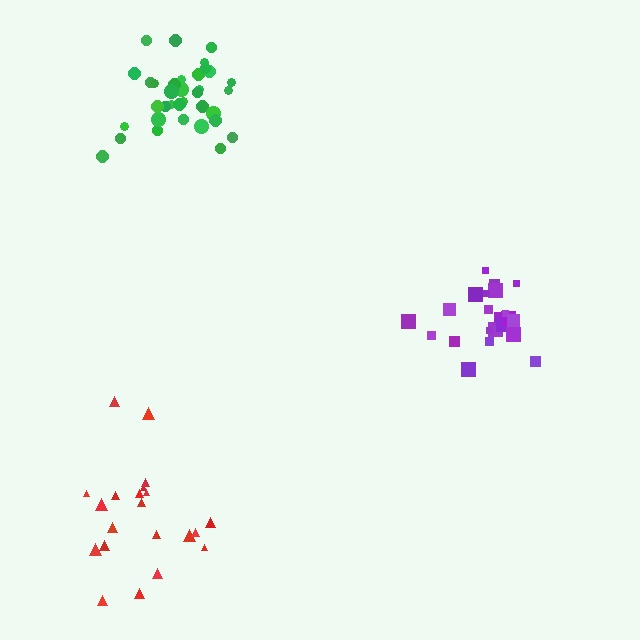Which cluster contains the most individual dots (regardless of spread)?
Green (35).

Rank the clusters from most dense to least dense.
green, purple, red.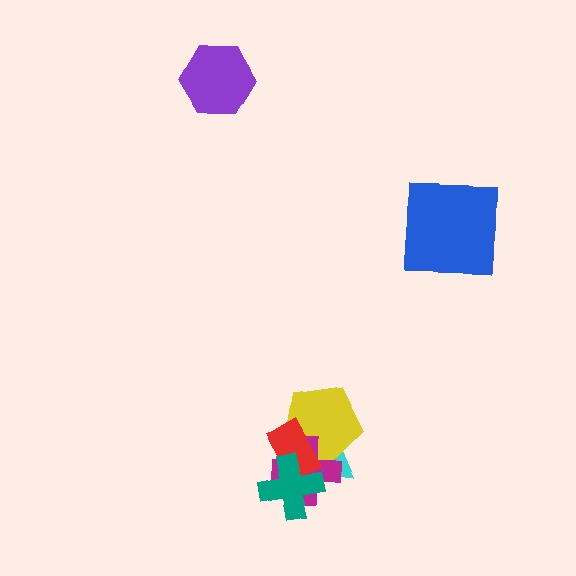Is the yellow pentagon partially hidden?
Yes, it is partially covered by another shape.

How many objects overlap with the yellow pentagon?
3 objects overlap with the yellow pentagon.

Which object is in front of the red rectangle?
The teal cross is in front of the red rectangle.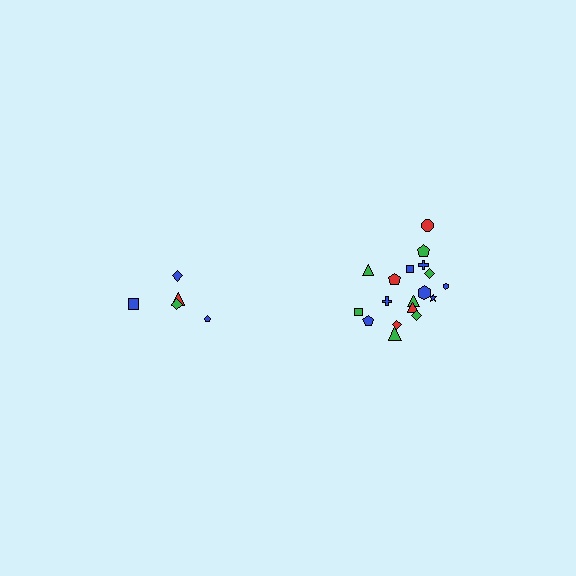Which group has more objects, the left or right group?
The right group.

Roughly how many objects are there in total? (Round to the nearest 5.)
Roughly 25 objects in total.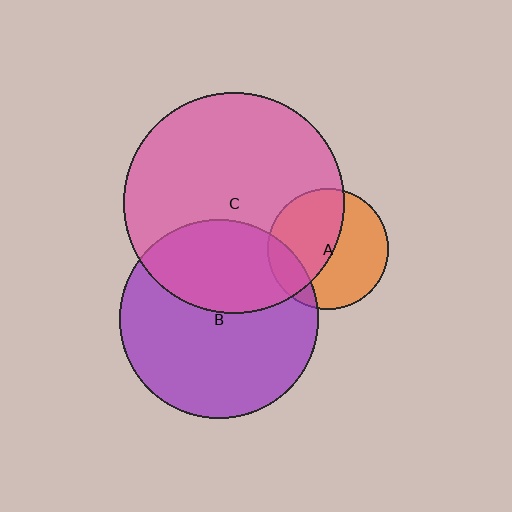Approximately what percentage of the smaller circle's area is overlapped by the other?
Approximately 50%.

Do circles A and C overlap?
Yes.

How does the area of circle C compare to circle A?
Approximately 3.3 times.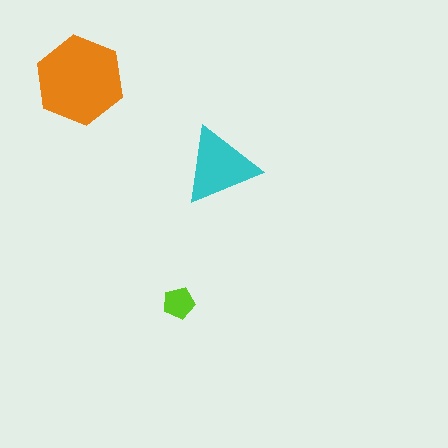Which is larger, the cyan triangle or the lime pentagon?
The cyan triangle.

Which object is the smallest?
The lime pentagon.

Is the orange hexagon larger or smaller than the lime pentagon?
Larger.